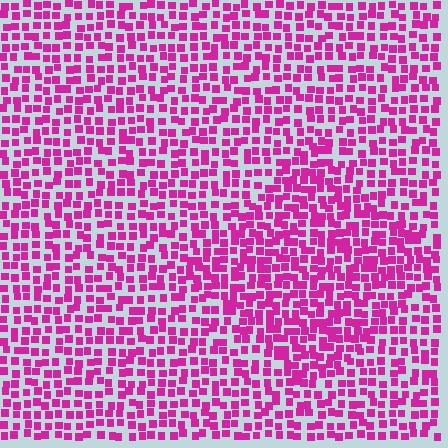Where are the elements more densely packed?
The elements are more densely packed inside the diamond boundary.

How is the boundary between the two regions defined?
The boundary is defined by a change in element density (approximately 1.4x ratio). All elements are the same color, size, and shape.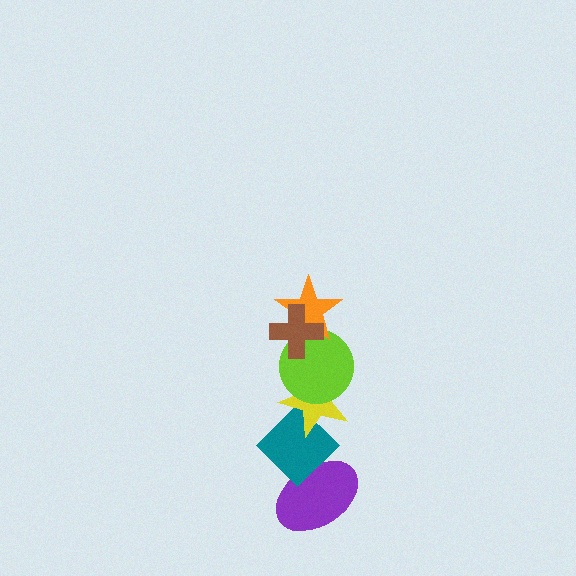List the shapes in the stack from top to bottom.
From top to bottom: the brown cross, the orange star, the lime circle, the yellow star, the teal diamond, the purple ellipse.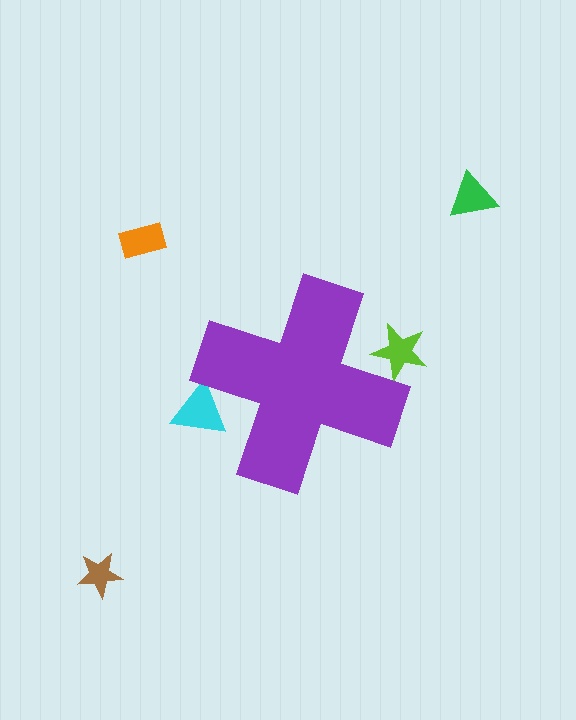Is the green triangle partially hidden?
No, the green triangle is fully visible.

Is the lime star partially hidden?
Yes, the lime star is partially hidden behind the purple cross.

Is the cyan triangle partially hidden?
Yes, the cyan triangle is partially hidden behind the purple cross.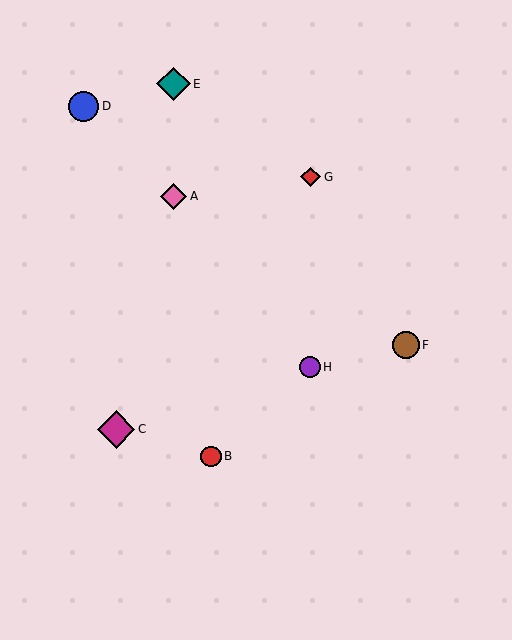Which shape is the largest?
The magenta diamond (labeled C) is the largest.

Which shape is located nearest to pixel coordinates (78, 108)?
The blue circle (labeled D) at (84, 106) is nearest to that location.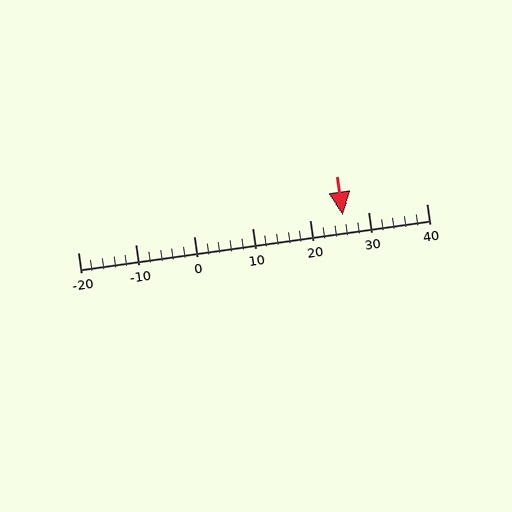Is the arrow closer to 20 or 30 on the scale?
The arrow is closer to 30.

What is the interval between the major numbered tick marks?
The major tick marks are spaced 10 units apart.